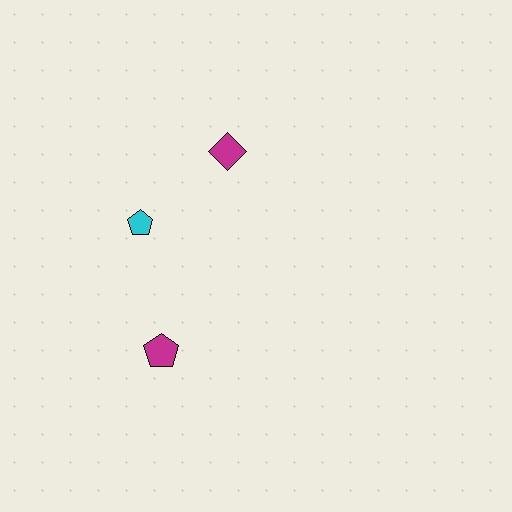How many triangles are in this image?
There are no triangles.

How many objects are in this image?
There are 3 objects.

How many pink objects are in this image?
There are no pink objects.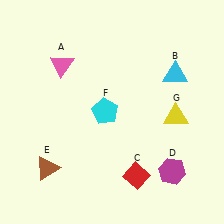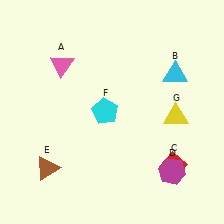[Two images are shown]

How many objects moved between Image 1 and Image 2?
1 object moved between the two images.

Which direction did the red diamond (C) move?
The red diamond (C) moved right.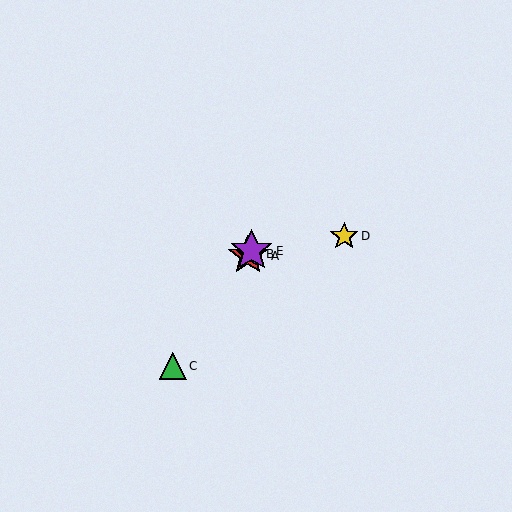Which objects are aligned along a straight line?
Objects A, B, C, E are aligned along a straight line.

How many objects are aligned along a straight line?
4 objects (A, B, C, E) are aligned along a straight line.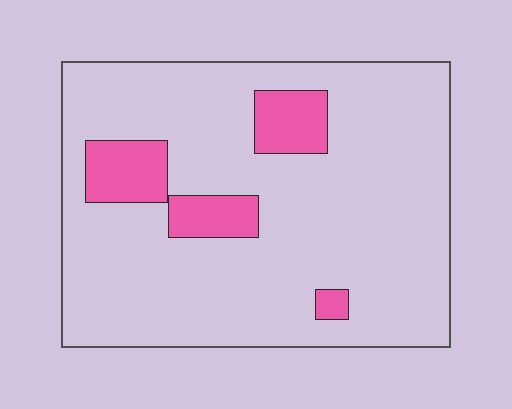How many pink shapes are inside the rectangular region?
4.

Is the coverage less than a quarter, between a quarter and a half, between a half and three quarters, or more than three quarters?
Less than a quarter.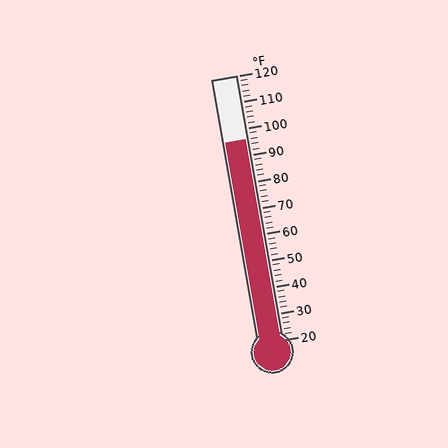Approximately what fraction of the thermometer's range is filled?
The thermometer is filled to approximately 75% of its range.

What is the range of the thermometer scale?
The thermometer scale ranges from 20°F to 120°F.